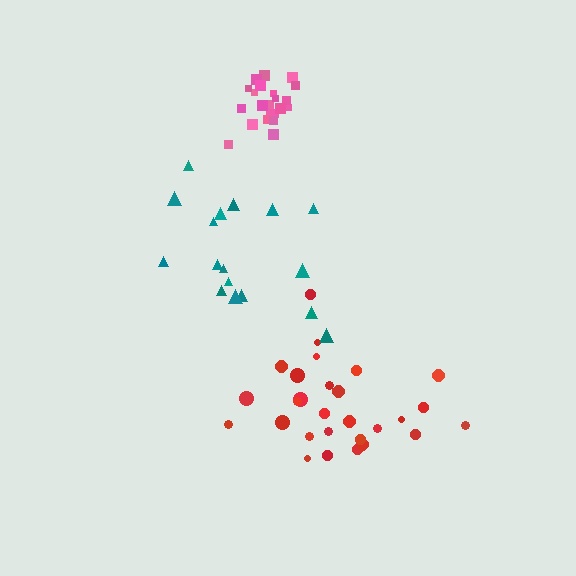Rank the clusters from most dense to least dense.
pink, red, teal.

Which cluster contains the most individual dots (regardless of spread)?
Red (28).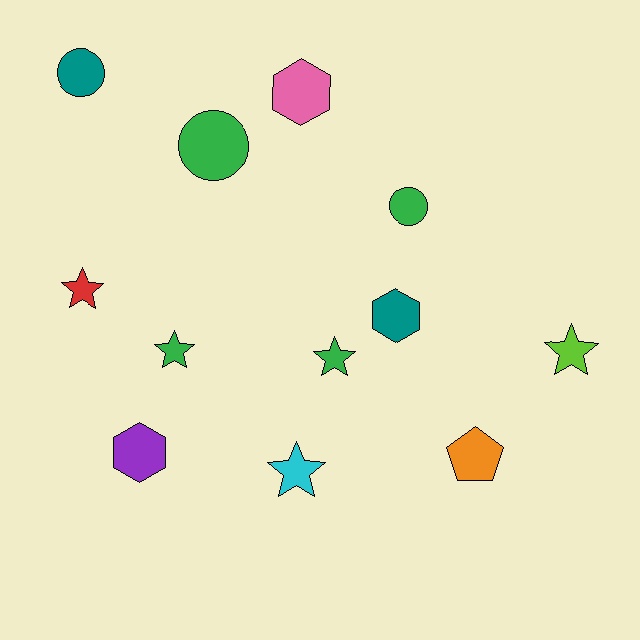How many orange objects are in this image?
There is 1 orange object.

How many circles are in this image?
There are 3 circles.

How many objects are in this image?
There are 12 objects.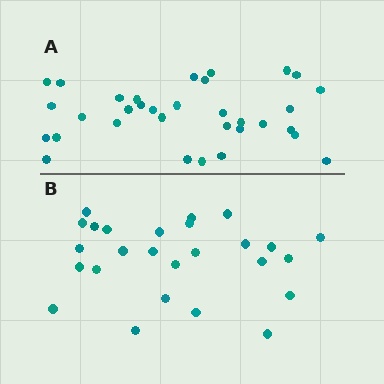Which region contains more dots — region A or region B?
Region A (the top region) has more dots.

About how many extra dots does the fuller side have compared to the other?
Region A has roughly 8 or so more dots than region B.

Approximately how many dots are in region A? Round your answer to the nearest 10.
About 30 dots. (The exact count is 33, which rounds to 30.)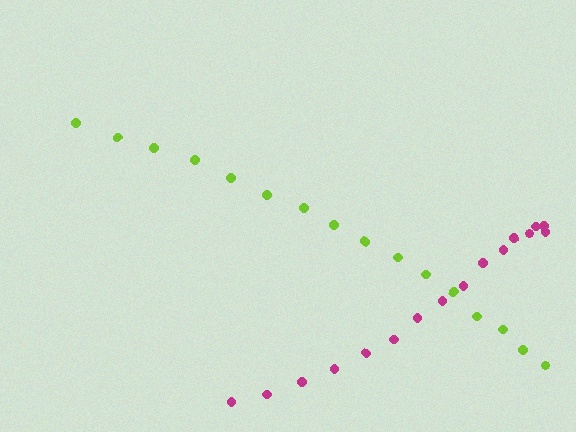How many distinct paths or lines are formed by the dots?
There are 2 distinct paths.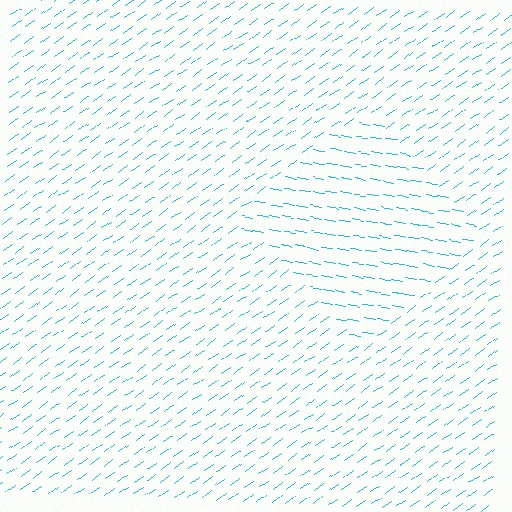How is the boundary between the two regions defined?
The boundary is defined purely by a change in line orientation (approximately 45 degrees difference). All lines are the same color and thickness.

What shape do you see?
I see a diamond.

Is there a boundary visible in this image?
Yes, there is a texture boundary formed by a change in line orientation.